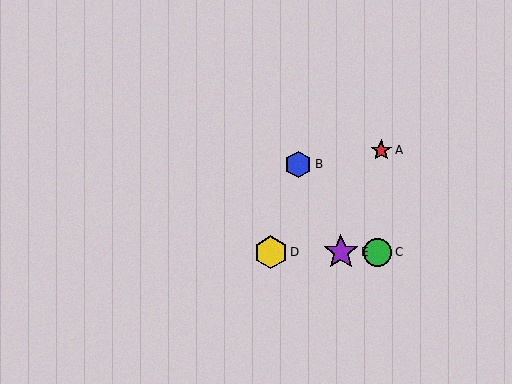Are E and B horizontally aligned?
No, E is at y≈252 and B is at y≈164.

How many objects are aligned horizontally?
3 objects (C, D, E) are aligned horizontally.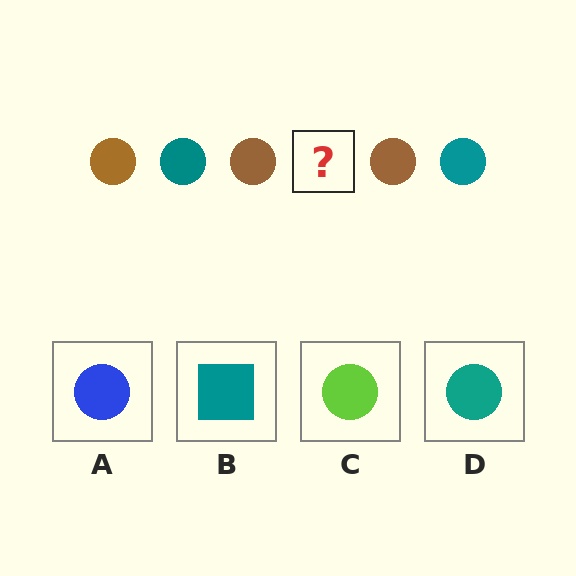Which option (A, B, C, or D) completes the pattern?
D.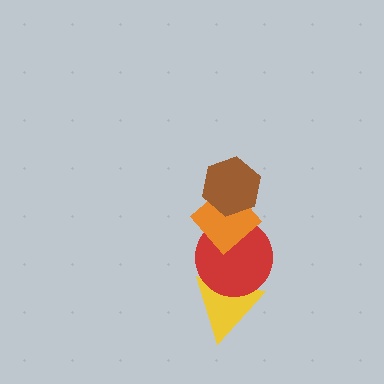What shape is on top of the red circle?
The orange diamond is on top of the red circle.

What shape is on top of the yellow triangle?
The red circle is on top of the yellow triangle.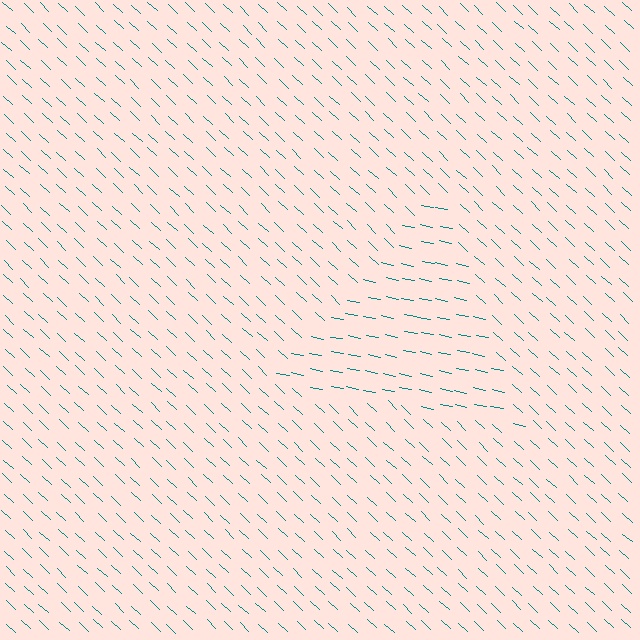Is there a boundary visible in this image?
Yes, there is a texture boundary formed by a change in line orientation.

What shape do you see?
I see a triangle.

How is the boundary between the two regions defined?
The boundary is defined purely by a change in line orientation (approximately 32 degrees difference). All lines are the same color and thickness.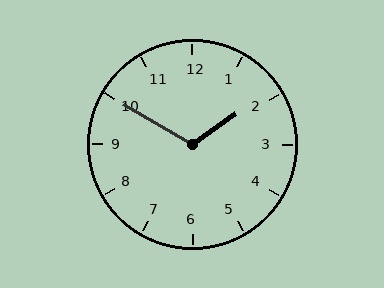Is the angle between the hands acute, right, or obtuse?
It is obtuse.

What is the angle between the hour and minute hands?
Approximately 115 degrees.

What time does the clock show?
1:50.